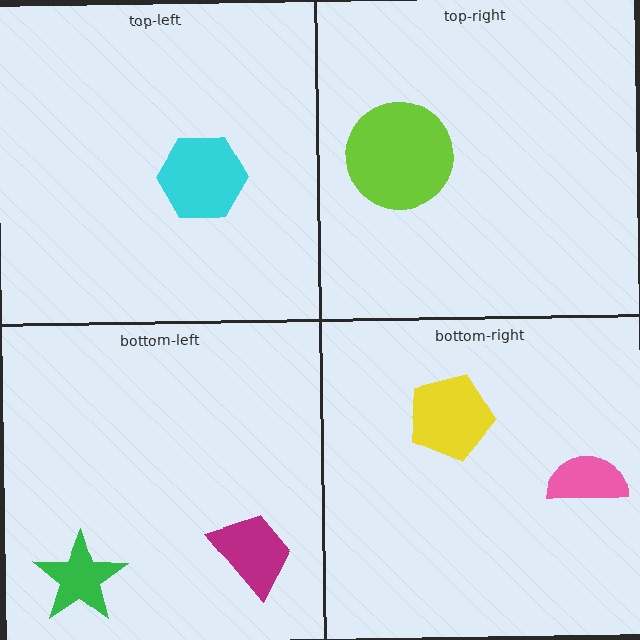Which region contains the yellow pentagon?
The bottom-right region.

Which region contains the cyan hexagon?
The top-left region.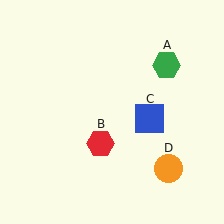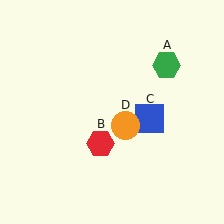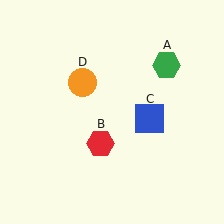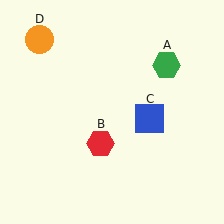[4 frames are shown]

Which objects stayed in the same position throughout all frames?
Green hexagon (object A) and red hexagon (object B) and blue square (object C) remained stationary.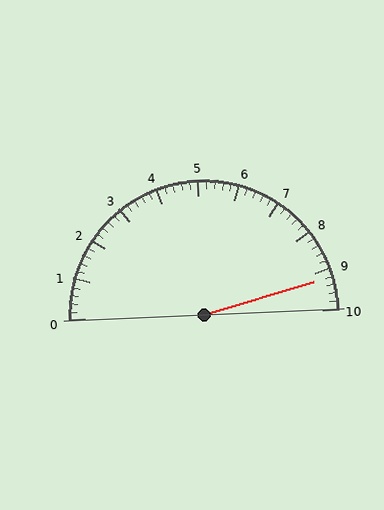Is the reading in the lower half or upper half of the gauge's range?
The reading is in the upper half of the range (0 to 10).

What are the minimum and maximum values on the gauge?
The gauge ranges from 0 to 10.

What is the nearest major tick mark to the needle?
The nearest major tick mark is 9.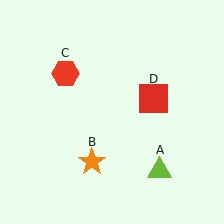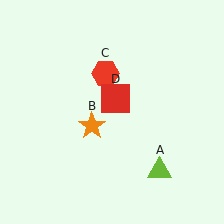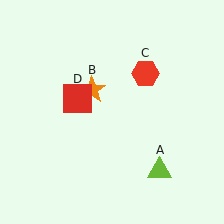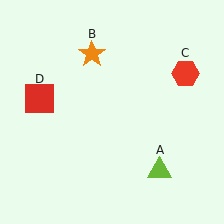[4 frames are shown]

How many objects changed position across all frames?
3 objects changed position: orange star (object B), red hexagon (object C), red square (object D).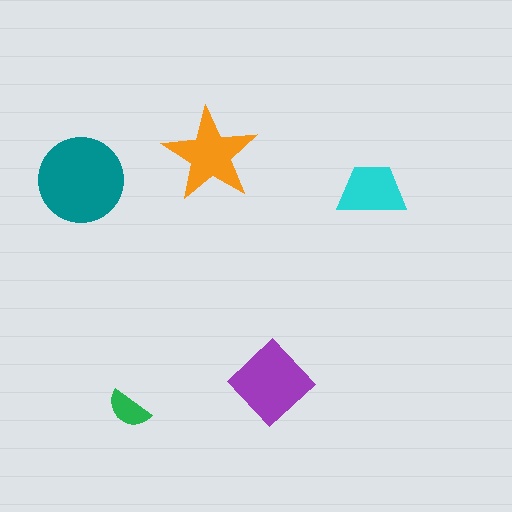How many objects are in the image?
There are 5 objects in the image.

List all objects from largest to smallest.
The teal circle, the purple diamond, the orange star, the cyan trapezoid, the green semicircle.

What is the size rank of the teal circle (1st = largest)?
1st.